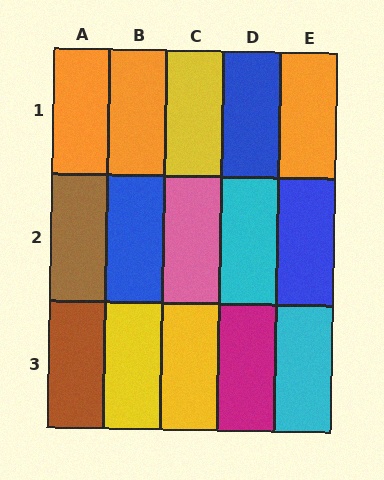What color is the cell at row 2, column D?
Cyan.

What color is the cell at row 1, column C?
Yellow.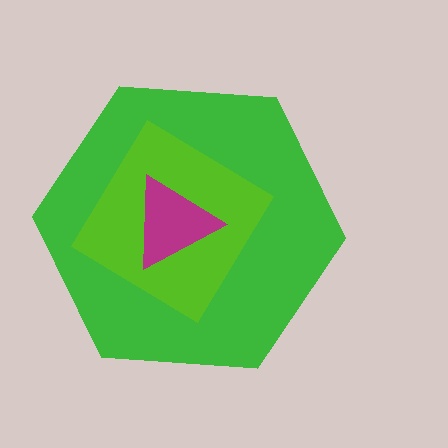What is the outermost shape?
The green hexagon.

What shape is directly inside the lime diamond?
The magenta triangle.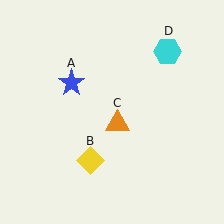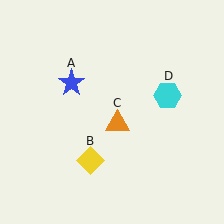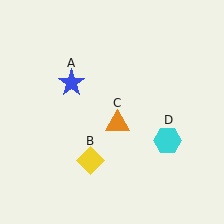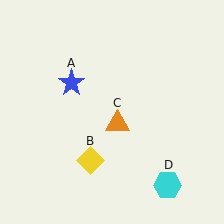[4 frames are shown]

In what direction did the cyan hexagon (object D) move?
The cyan hexagon (object D) moved down.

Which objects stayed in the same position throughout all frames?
Blue star (object A) and yellow diamond (object B) and orange triangle (object C) remained stationary.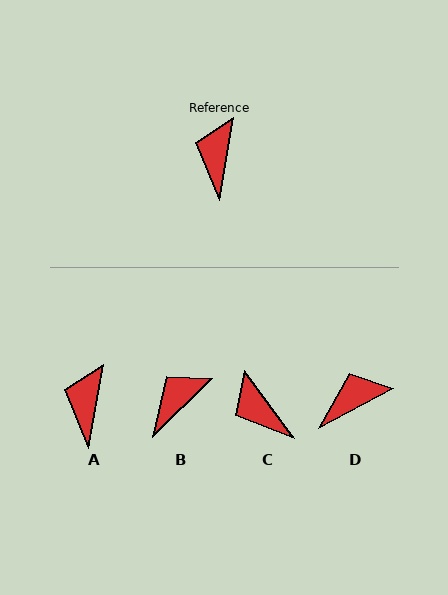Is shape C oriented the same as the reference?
No, it is off by about 47 degrees.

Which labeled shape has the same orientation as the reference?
A.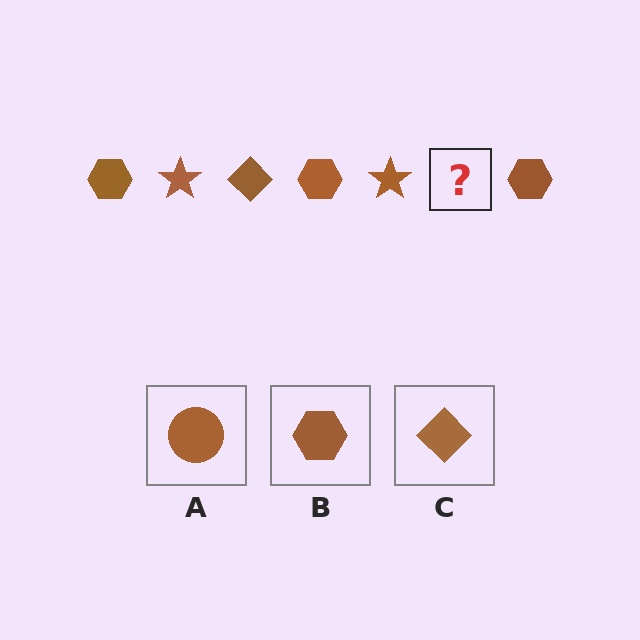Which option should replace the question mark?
Option C.